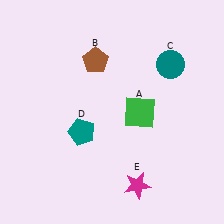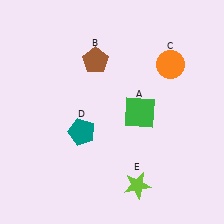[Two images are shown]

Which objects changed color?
C changed from teal to orange. E changed from magenta to lime.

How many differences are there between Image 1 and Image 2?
There are 2 differences between the two images.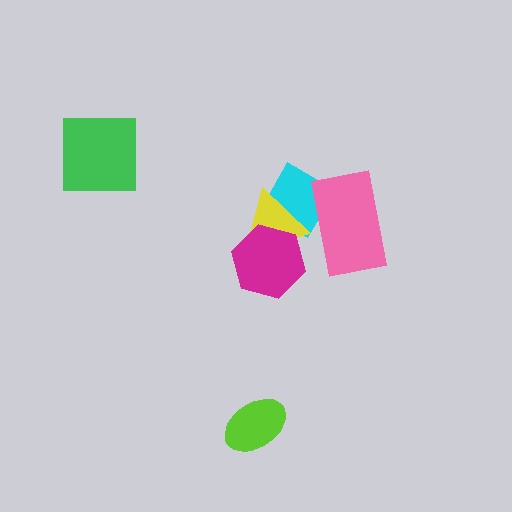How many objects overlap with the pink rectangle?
2 objects overlap with the pink rectangle.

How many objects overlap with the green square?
0 objects overlap with the green square.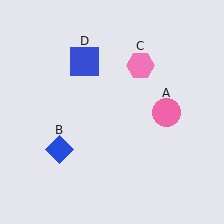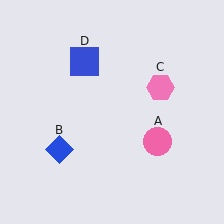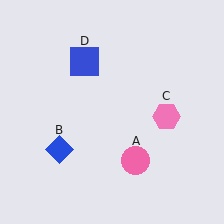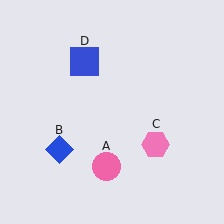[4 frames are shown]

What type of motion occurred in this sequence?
The pink circle (object A), pink hexagon (object C) rotated clockwise around the center of the scene.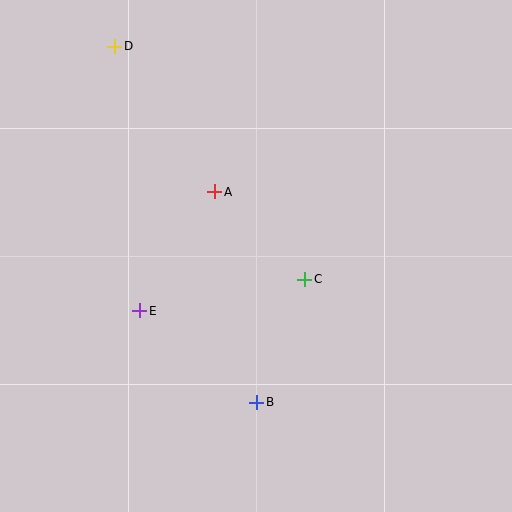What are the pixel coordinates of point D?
Point D is at (115, 46).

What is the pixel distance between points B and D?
The distance between B and D is 383 pixels.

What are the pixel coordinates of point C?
Point C is at (305, 279).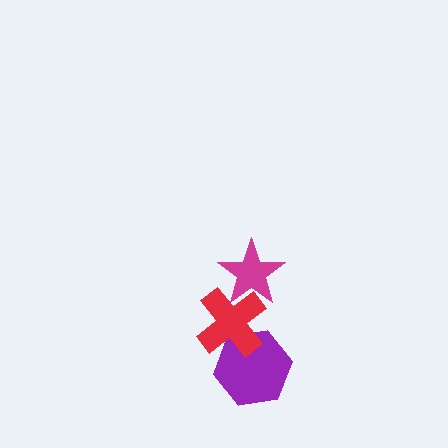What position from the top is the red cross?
The red cross is 2nd from the top.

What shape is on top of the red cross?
The magenta star is on top of the red cross.